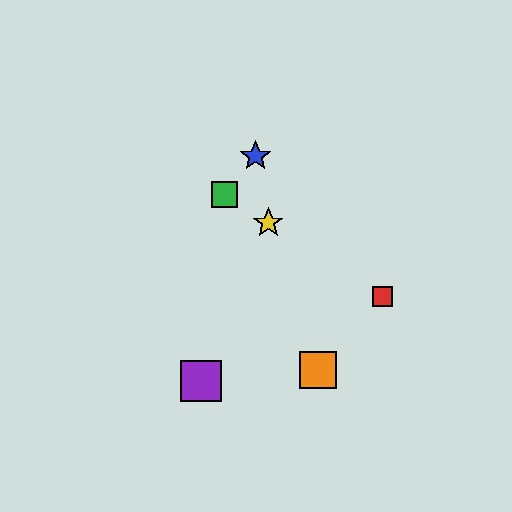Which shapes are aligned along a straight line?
The red square, the green square, the yellow star are aligned along a straight line.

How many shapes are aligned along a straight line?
3 shapes (the red square, the green square, the yellow star) are aligned along a straight line.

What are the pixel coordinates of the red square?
The red square is at (382, 296).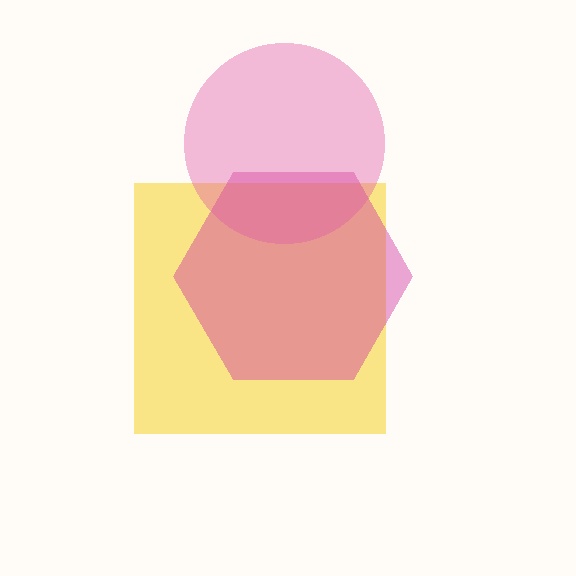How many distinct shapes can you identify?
There are 3 distinct shapes: a yellow square, a magenta hexagon, a pink circle.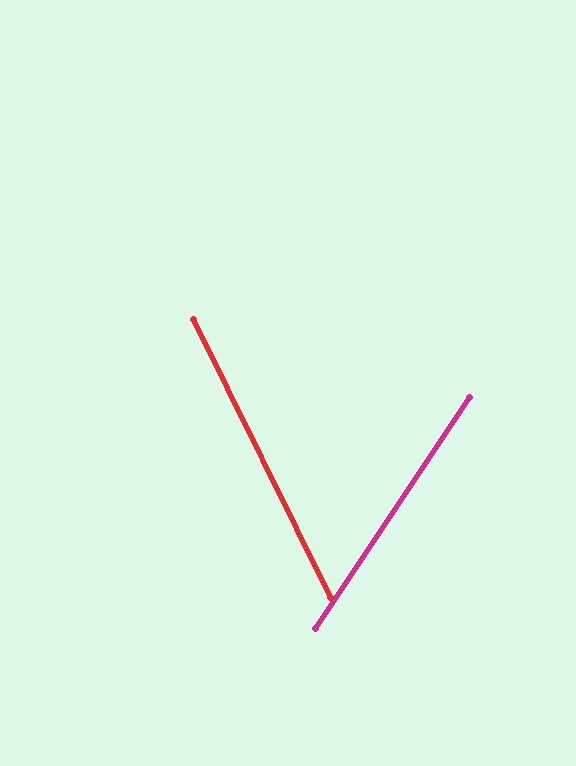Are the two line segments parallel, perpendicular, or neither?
Neither parallel nor perpendicular — they differ by about 60°.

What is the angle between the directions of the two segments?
Approximately 60 degrees.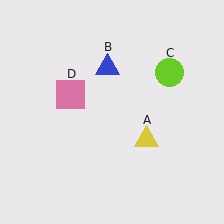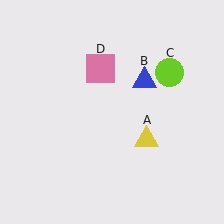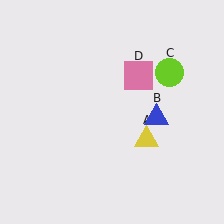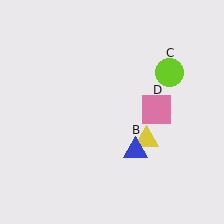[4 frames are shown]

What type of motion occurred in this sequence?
The blue triangle (object B), pink square (object D) rotated clockwise around the center of the scene.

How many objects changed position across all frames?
2 objects changed position: blue triangle (object B), pink square (object D).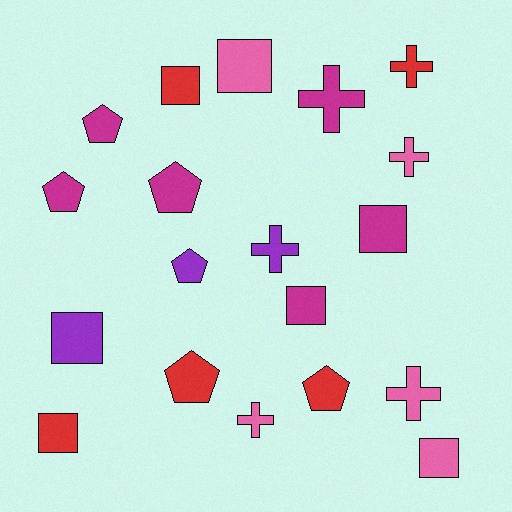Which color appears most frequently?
Magenta, with 6 objects.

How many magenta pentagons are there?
There are 3 magenta pentagons.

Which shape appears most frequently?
Square, with 7 objects.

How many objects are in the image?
There are 19 objects.